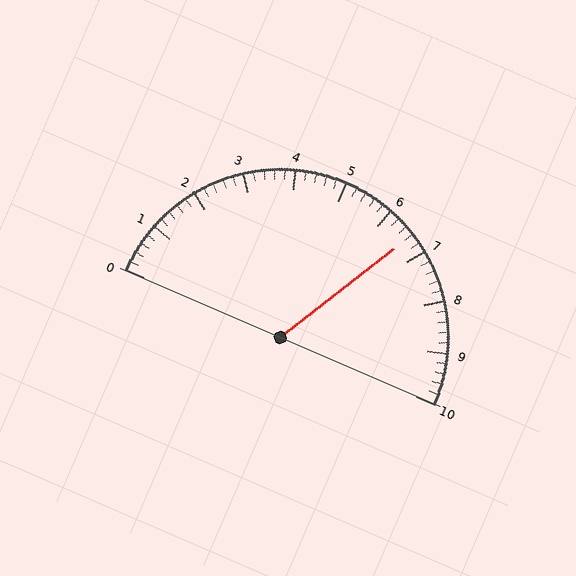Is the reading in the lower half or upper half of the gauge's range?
The reading is in the upper half of the range (0 to 10).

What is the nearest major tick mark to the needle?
The nearest major tick mark is 7.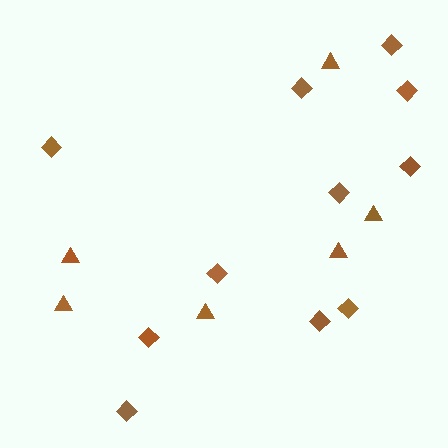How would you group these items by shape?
There are 2 groups: one group of triangles (6) and one group of diamonds (11).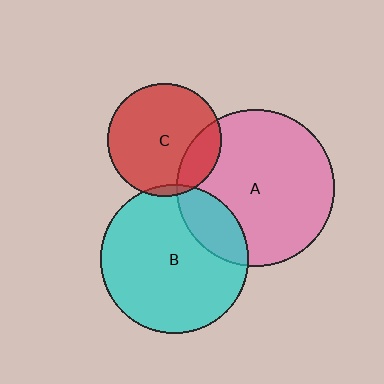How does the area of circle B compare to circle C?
Approximately 1.7 times.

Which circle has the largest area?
Circle A (pink).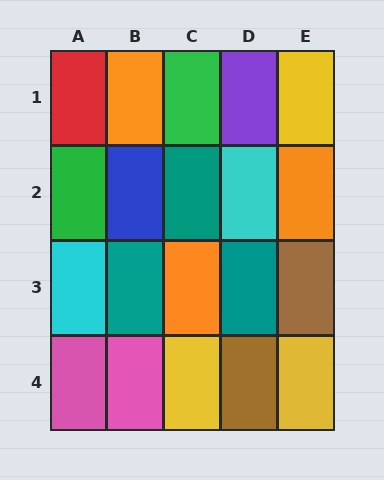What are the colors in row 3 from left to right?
Cyan, teal, orange, teal, brown.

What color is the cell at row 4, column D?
Brown.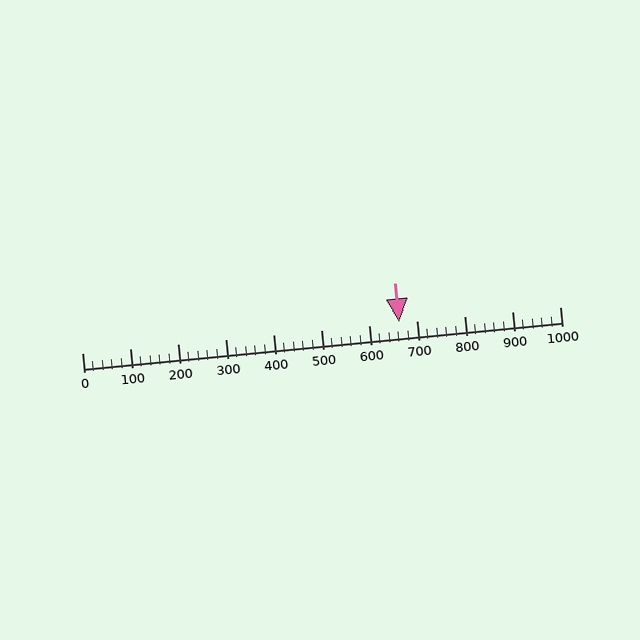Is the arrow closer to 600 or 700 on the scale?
The arrow is closer to 700.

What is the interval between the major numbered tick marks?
The major tick marks are spaced 100 units apart.